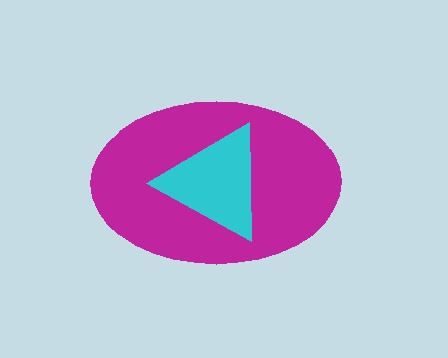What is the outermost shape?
The magenta ellipse.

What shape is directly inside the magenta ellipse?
The cyan triangle.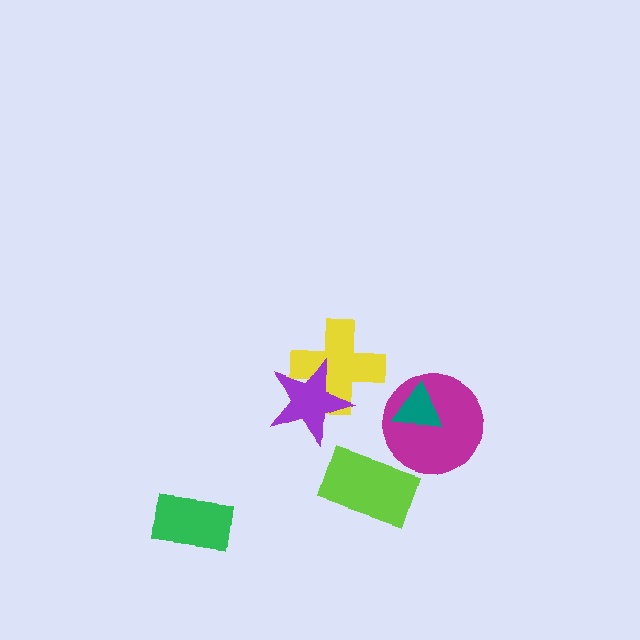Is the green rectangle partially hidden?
No, no other shape covers it.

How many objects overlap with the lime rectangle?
0 objects overlap with the lime rectangle.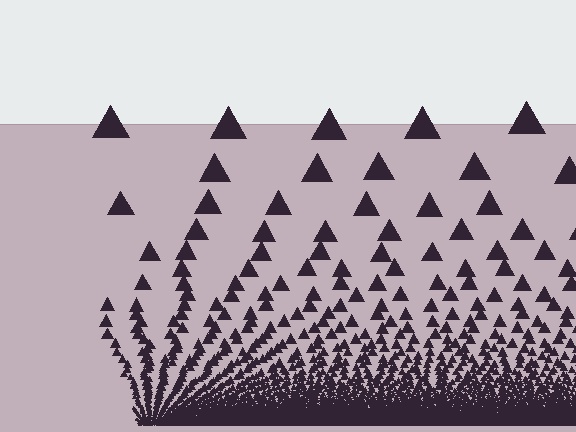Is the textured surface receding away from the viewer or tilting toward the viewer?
The surface appears to tilt toward the viewer. Texture elements get larger and sparser toward the top.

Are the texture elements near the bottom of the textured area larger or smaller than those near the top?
Smaller. The gradient is inverted — elements near the bottom are smaller and denser.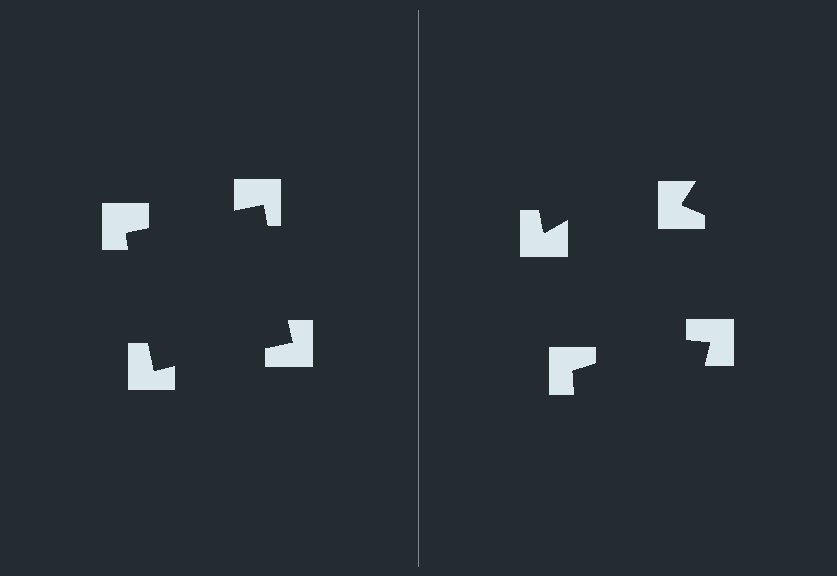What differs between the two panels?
The notched squares are positioned identically on both sides; only the wedge orientations differ. On the left they align to a square; on the right they are misaligned.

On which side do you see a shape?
An illusory square appears on the left side. On the right side the wedge cuts are rotated, so no coherent shape forms.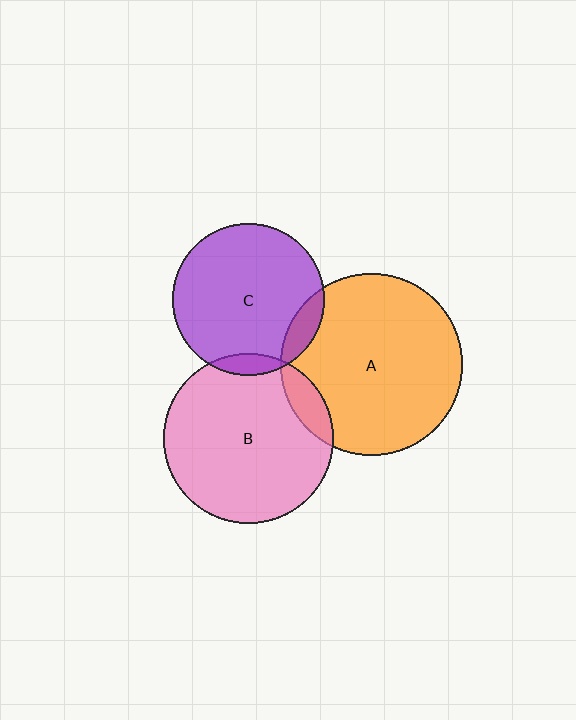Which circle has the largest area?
Circle A (orange).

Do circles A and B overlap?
Yes.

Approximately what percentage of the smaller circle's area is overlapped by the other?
Approximately 10%.